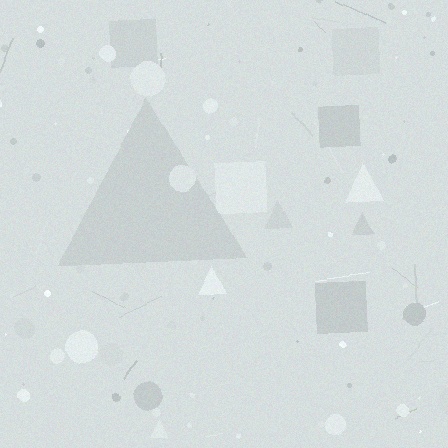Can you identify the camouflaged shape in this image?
The camouflaged shape is a triangle.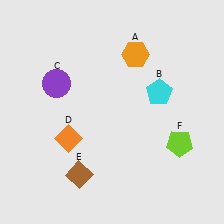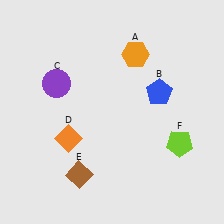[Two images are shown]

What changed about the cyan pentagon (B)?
In Image 1, B is cyan. In Image 2, it changed to blue.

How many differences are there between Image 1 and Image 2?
There is 1 difference between the two images.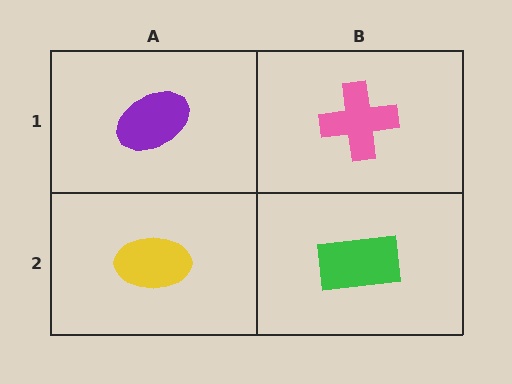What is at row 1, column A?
A purple ellipse.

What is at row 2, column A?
A yellow ellipse.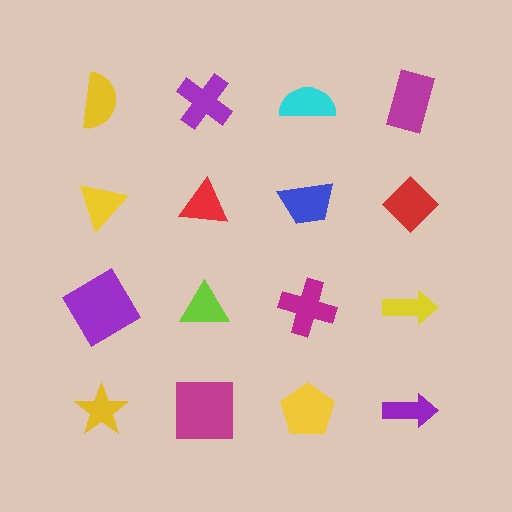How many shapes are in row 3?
4 shapes.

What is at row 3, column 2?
A lime triangle.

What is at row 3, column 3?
A magenta cross.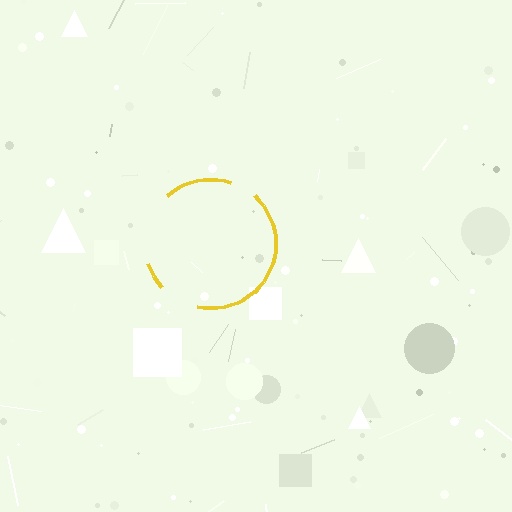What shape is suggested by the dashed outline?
The dashed outline suggests a circle.